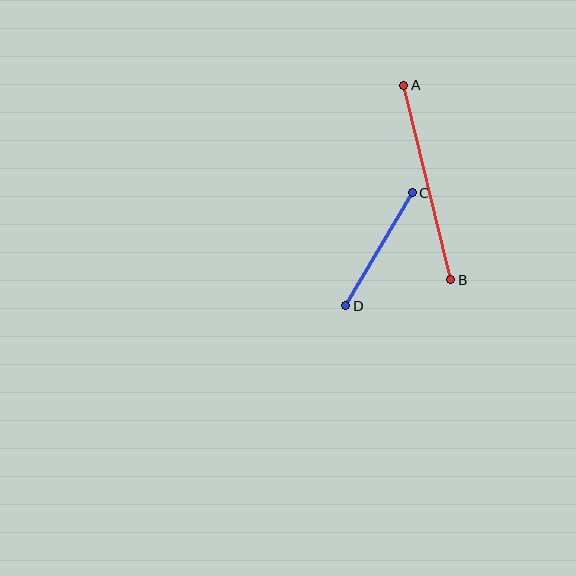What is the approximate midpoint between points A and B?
The midpoint is at approximately (427, 182) pixels.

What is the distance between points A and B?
The distance is approximately 200 pixels.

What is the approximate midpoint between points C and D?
The midpoint is at approximately (379, 249) pixels.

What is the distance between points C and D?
The distance is approximately 131 pixels.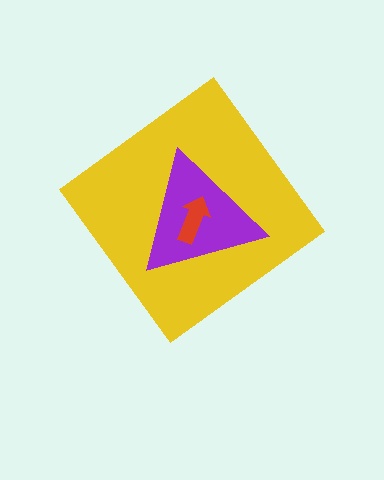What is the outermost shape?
The yellow diamond.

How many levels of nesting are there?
3.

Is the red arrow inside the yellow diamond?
Yes.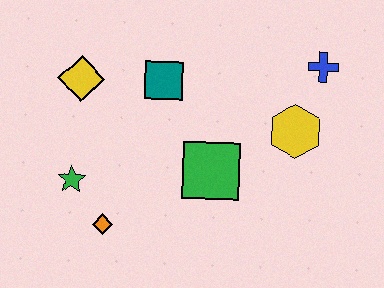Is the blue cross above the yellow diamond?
Yes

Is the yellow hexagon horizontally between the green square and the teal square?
No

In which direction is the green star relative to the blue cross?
The green star is to the left of the blue cross.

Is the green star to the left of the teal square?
Yes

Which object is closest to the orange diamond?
The green star is closest to the orange diamond.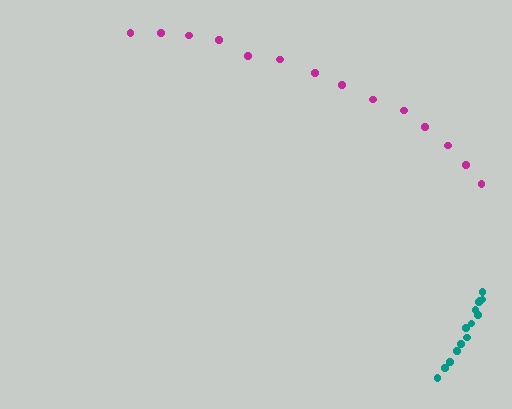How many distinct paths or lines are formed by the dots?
There are 2 distinct paths.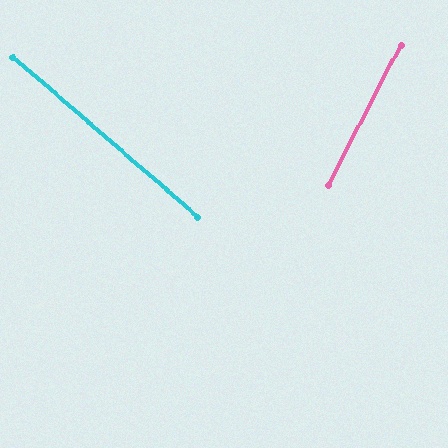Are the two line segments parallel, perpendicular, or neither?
Neither parallel nor perpendicular — they differ by about 77°.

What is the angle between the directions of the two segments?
Approximately 77 degrees.